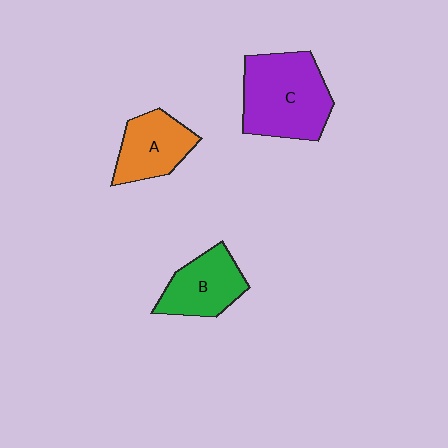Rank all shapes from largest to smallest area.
From largest to smallest: C (purple), B (green), A (orange).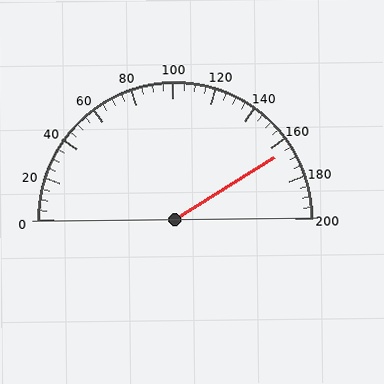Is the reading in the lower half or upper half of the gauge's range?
The reading is in the upper half of the range (0 to 200).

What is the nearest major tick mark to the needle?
The nearest major tick mark is 160.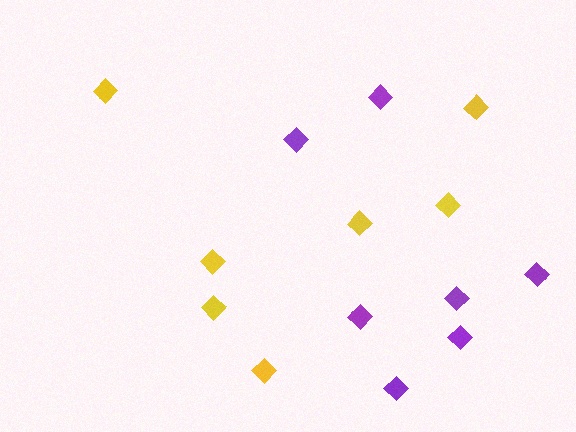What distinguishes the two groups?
There are 2 groups: one group of yellow diamonds (7) and one group of purple diamonds (7).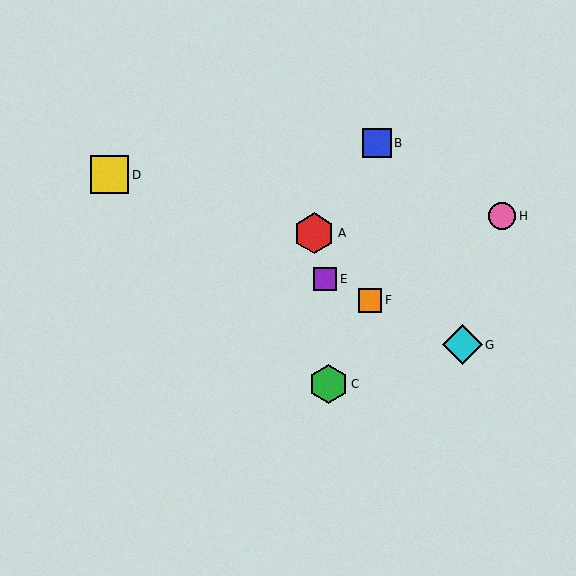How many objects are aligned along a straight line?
4 objects (D, E, F, G) are aligned along a straight line.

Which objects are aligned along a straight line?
Objects D, E, F, G are aligned along a straight line.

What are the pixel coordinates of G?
Object G is at (462, 345).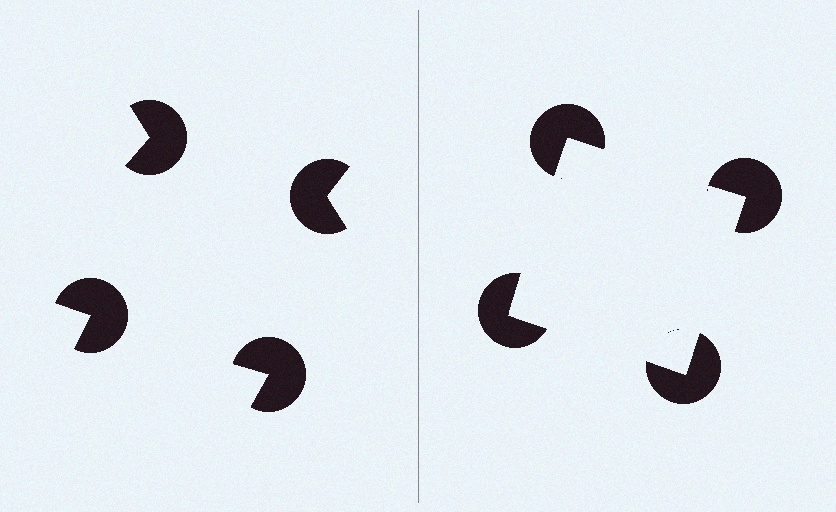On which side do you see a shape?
An illusory square appears on the right side. On the left side the wedge cuts are rotated, so no coherent shape forms.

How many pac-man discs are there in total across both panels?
8 — 4 on each side.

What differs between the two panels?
The pac-man discs are positioned identically on both sides; only the wedge orientations differ. On the right they align to a square; on the left they are misaligned.